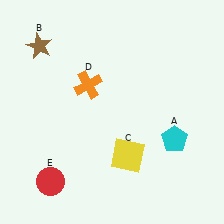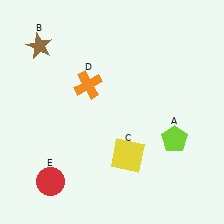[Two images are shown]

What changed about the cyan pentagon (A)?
In Image 1, A is cyan. In Image 2, it changed to lime.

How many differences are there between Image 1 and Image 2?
There is 1 difference between the two images.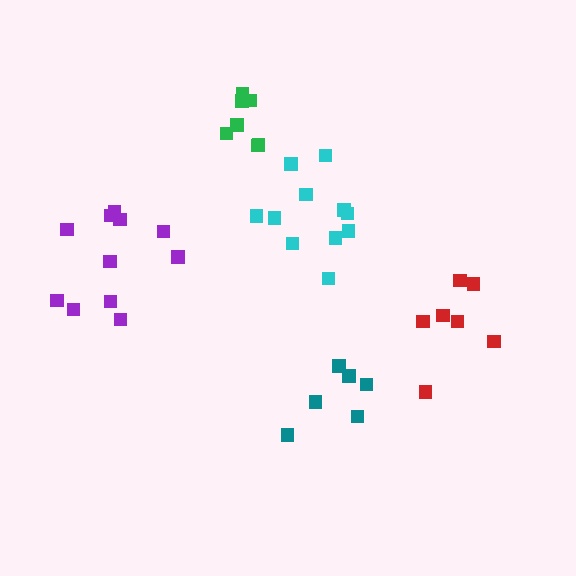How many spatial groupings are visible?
There are 5 spatial groupings.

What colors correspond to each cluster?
The clusters are colored: teal, purple, red, cyan, green.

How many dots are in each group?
Group 1: 6 dots, Group 2: 11 dots, Group 3: 7 dots, Group 4: 11 dots, Group 5: 7 dots (42 total).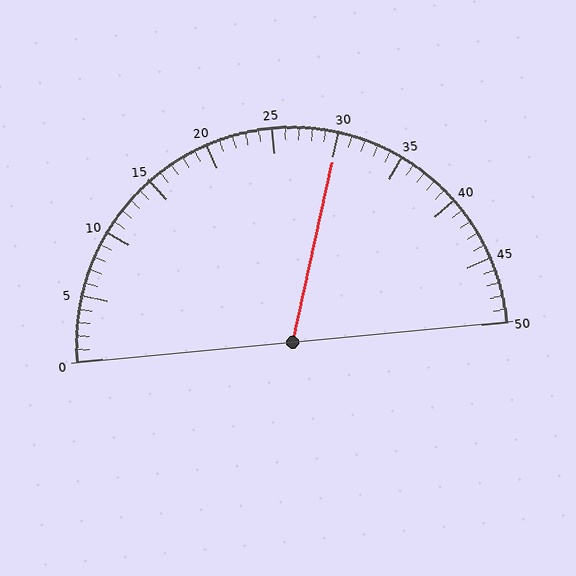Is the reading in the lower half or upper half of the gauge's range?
The reading is in the upper half of the range (0 to 50).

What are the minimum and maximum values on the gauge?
The gauge ranges from 0 to 50.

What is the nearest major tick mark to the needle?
The nearest major tick mark is 30.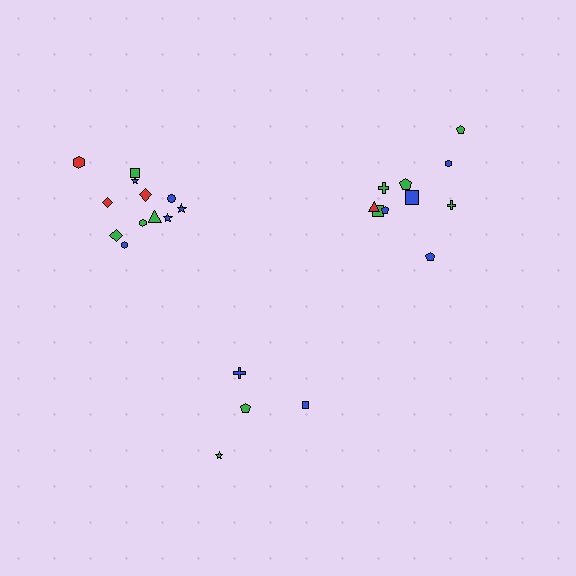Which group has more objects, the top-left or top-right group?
The top-left group.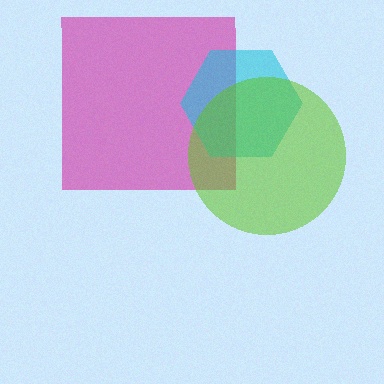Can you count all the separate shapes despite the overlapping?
Yes, there are 3 separate shapes.